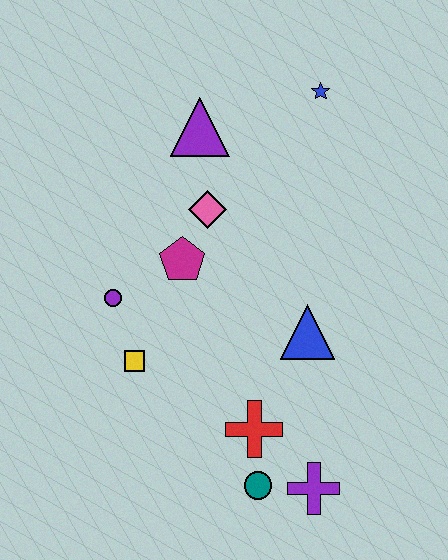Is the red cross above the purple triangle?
No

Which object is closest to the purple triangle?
The pink diamond is closest to the purple triangle.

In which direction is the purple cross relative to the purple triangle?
The purple cross is below the purple triangle.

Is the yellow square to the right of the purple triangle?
No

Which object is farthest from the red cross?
The blue star is farthest from the red cross.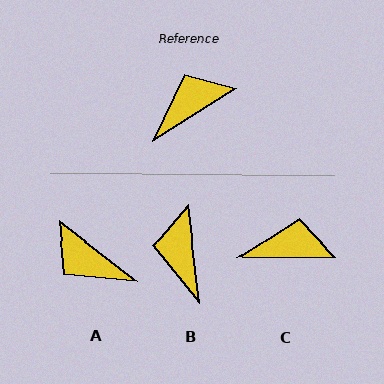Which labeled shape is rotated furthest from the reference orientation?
A, about 110 degrees away.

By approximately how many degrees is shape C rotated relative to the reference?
Approximately 32 degrees clockwise.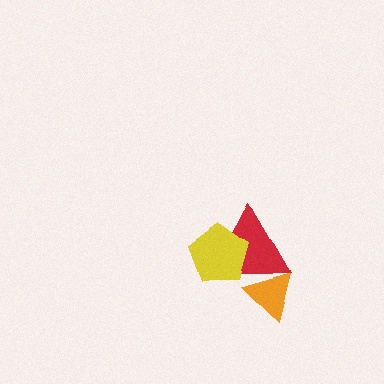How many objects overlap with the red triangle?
2 objects overlap with the red triangle.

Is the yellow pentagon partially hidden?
No, no other shape covers it.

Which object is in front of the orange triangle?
The red triangle is in front of the orange triangle.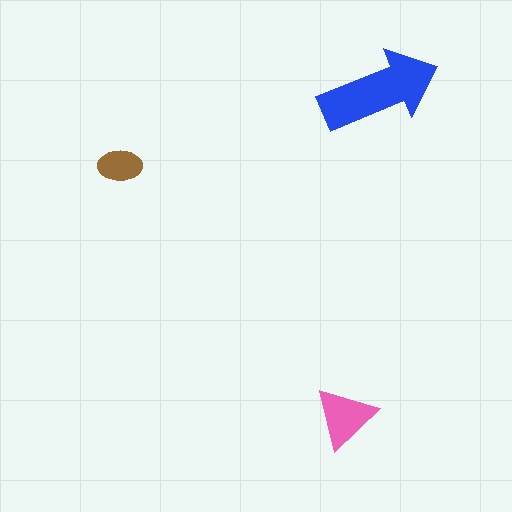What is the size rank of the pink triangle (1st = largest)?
2nd.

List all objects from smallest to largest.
The brown ellipse, the pink triangle, the blue arrow.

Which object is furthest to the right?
The blue arrow is rightmost.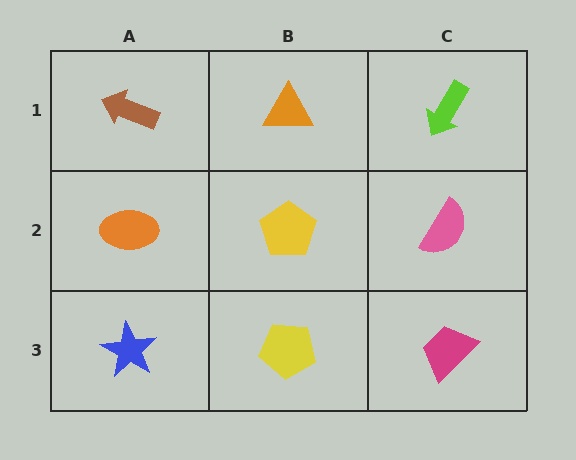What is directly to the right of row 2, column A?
A yellow pentagon.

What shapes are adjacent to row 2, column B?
An orange triangle (row 1, column B), a yellow pentagon (row 3, column B), an orange ellipse (row 2, column A), a pink semicircle (row 2, column C).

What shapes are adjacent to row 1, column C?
A pink semicircle (row 2, column C), an orange triangle (row 1, column B).